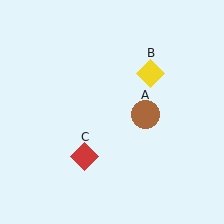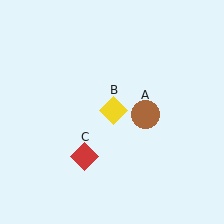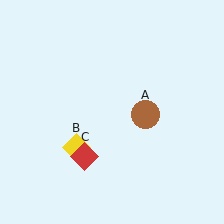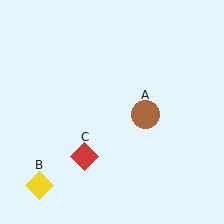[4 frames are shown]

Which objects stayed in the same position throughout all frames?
Brown circle (object A) and red diamond (object C) remained stationary.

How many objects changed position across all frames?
1 object changed position: yellow diamond (object B).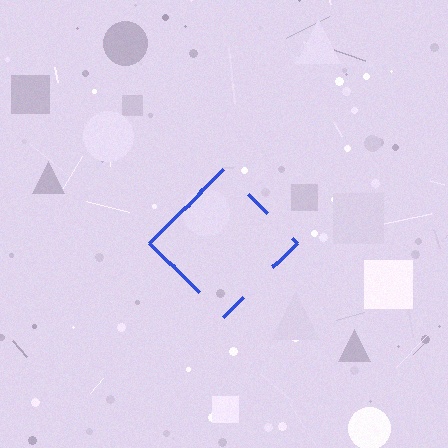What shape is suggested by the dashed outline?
The dashed outline suggests a diamond.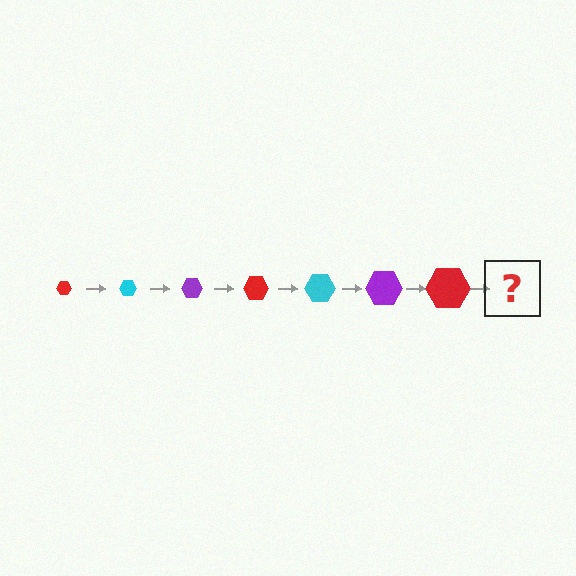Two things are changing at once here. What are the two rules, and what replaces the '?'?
The two rules are that the hexagon grows larger each step and the color cycles through red, cyan, and purple. The '?' should be a cyan hexagon, larger than the previous one.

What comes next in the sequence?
The next element should be a cyan hexagon, larger than the previous one.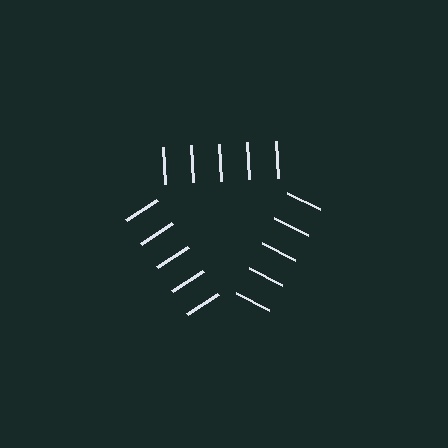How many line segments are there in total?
15 — 5 along each of the 3 edges.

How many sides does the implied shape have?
3 sides — the line-ends trace a triangle.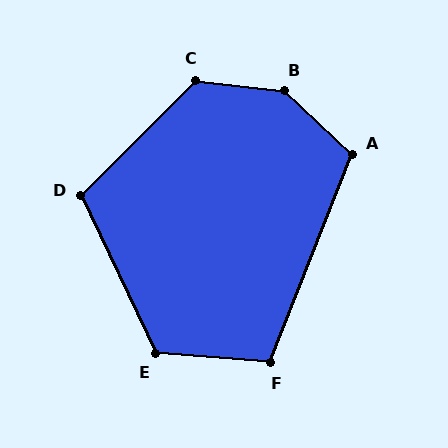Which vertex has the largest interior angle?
B, at approximately 144 degrees.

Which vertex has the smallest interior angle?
F, at approximately 107 degrees.